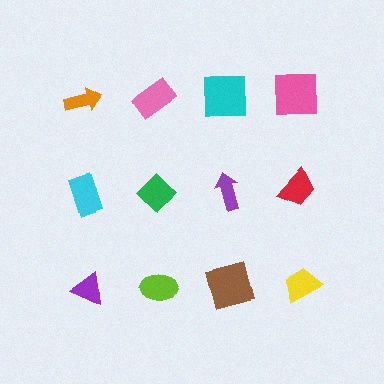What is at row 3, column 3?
A brown square.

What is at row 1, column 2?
A pink rectangle.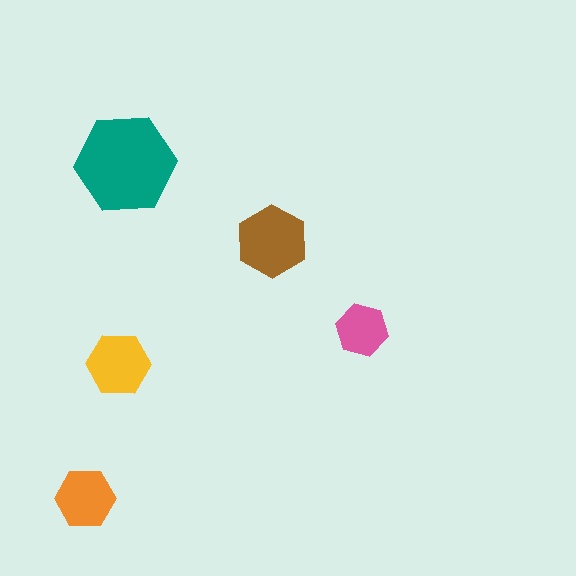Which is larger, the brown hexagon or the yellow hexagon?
The brown one.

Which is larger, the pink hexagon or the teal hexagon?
The teal one.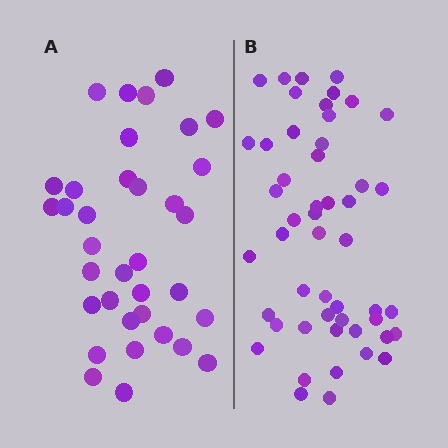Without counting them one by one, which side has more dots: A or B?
Region B (the right region) has more dots.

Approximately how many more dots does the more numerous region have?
Region B has approximately 15 more dots than region A.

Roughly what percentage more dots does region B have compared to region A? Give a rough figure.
About 45% more.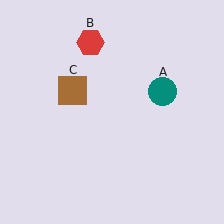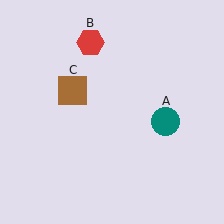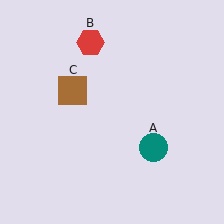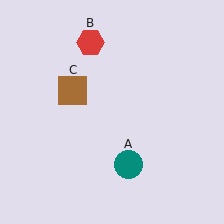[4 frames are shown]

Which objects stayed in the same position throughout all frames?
Red hexagon (object B) and brown square (object C) remained stationary.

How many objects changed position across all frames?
1 object changed position: teal circle (object A).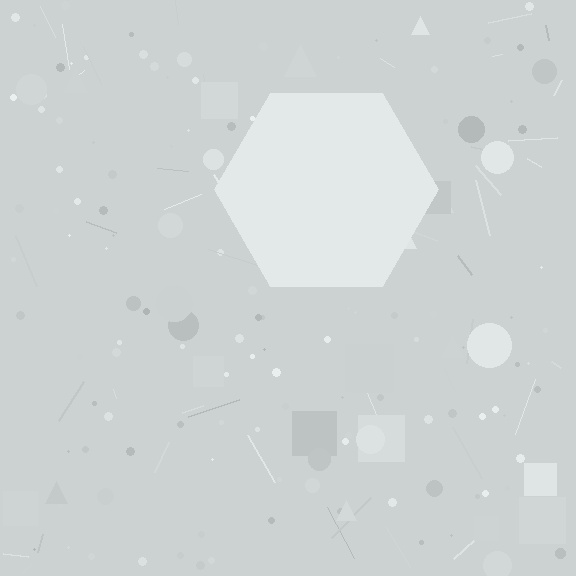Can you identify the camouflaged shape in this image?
The camouflaged shape is a hexagon.